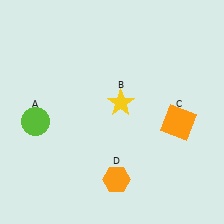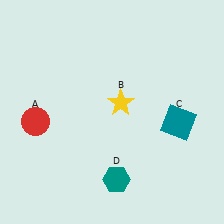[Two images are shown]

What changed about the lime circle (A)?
In Image 1, A is lime. In Image 2, it changed to red.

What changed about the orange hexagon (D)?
In Image 1, D is orange. In Image 2, it changed to teal.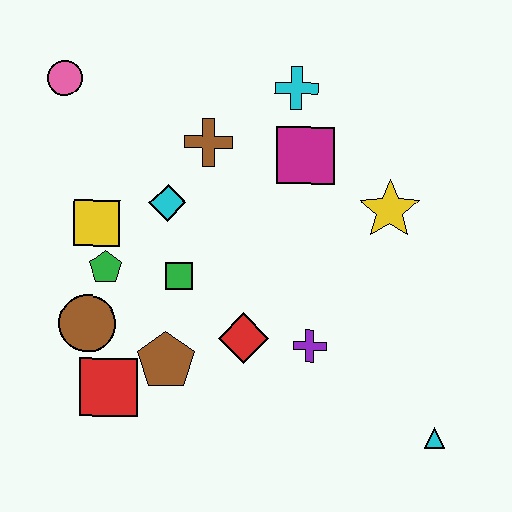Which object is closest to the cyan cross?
The magenta square is closest to the cyan cross.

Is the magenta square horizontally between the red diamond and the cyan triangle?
Yes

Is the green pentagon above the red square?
Yes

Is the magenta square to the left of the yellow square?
No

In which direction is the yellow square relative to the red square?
The yellow square is above the red square.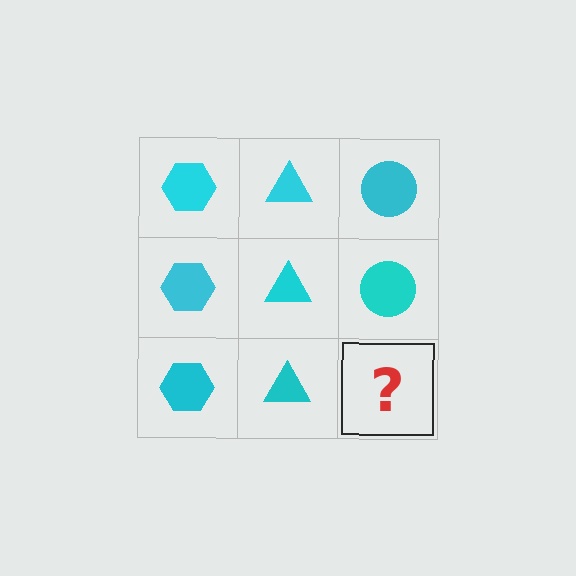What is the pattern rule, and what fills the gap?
The rule is that each column has a consistent shape. The gap should be filled with a cyan circle.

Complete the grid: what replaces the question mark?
The question mark should be replaced with a cyan circle.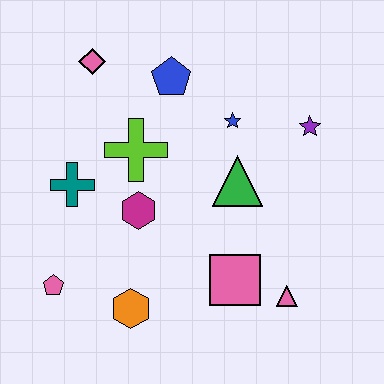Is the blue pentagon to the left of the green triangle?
Yes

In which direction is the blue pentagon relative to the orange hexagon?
The blue pentagon is above the orange hexagon.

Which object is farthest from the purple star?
The pink pentagon is farthest from the purple star.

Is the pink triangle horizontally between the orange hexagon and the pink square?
No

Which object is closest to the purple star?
The blue star is closest to the purple star.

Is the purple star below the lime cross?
No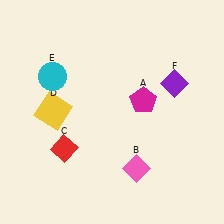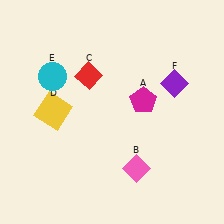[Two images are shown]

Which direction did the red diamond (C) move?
The red diamond (C) moved up.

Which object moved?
The red diamond (C) moved up.